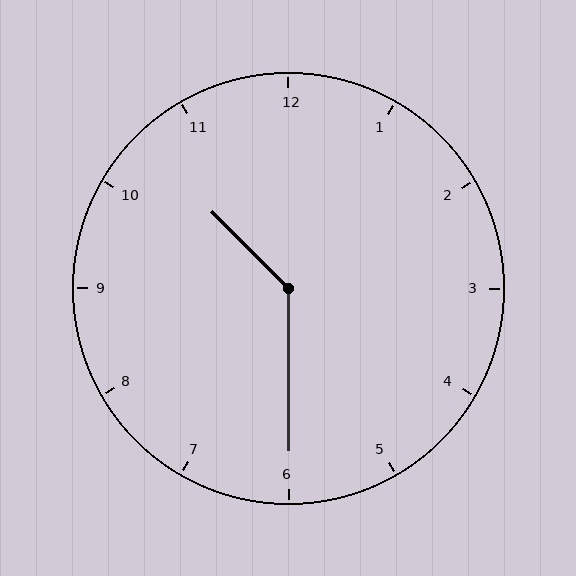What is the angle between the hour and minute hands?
Approximately 135 degrees.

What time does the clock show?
10:30.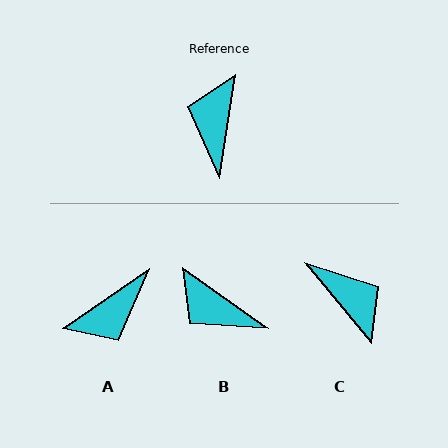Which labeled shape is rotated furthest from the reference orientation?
A, about 133 degrees away.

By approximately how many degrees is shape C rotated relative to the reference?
Approximately 132 degrees clockwise.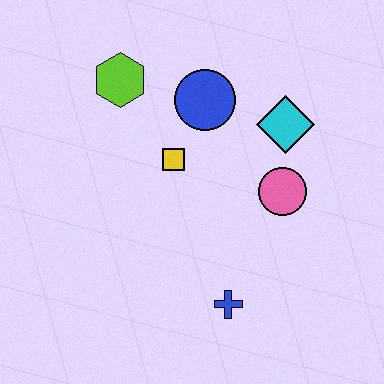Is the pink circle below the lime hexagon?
Yes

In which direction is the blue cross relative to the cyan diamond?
The blue cross is below the cyan diamond.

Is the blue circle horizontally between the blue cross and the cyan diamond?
No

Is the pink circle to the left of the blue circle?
No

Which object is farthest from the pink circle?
The lime hexagon is farthest from the pink circle.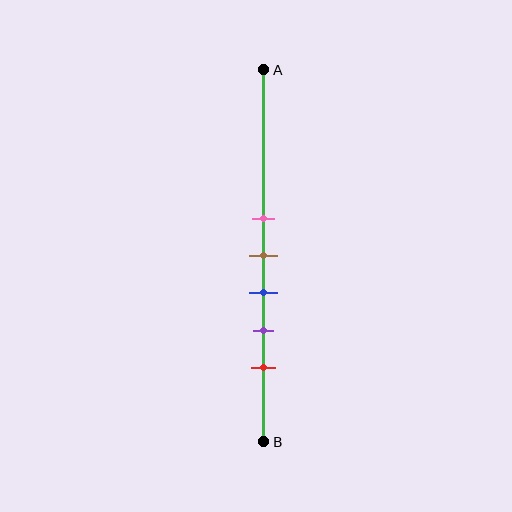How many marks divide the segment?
There are 5 marks dividing the segment.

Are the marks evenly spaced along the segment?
Yes, the marks are approximately evenly spaced.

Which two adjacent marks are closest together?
The pink and brown marks are the closest adjacent pair.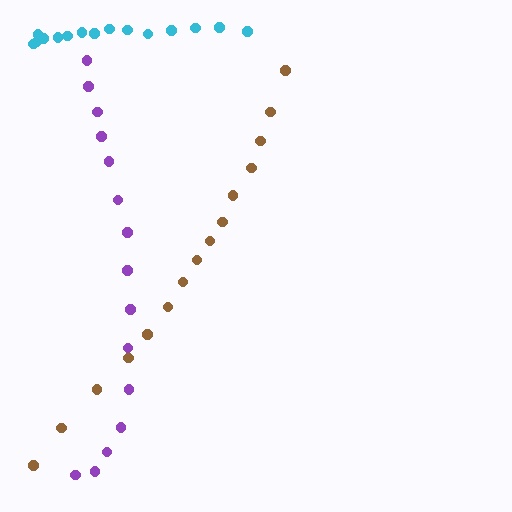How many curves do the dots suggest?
There are 3 distinct paths.